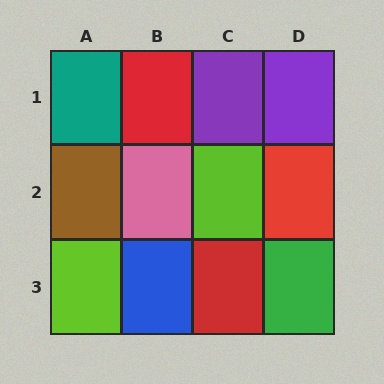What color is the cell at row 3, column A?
Lime.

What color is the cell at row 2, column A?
Brown.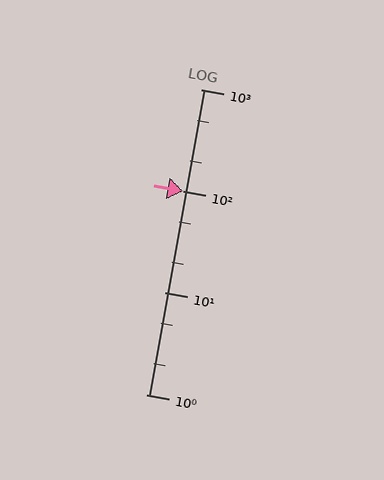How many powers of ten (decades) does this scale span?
The scale spans 3 decades, from 1 to 1000.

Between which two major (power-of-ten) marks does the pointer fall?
The pointer is between 10 and 100.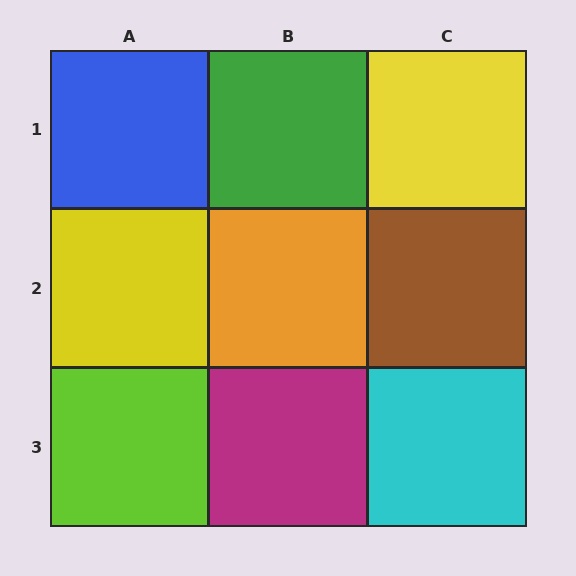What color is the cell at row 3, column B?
Magenta.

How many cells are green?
1 cell is green.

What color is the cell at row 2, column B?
Orange.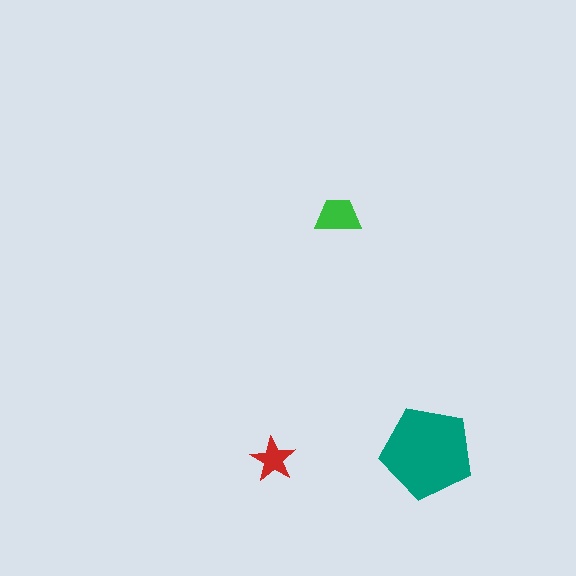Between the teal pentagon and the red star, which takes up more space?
The teal pentagon.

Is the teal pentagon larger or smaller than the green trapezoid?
Larger.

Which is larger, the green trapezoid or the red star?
The green trapezoid.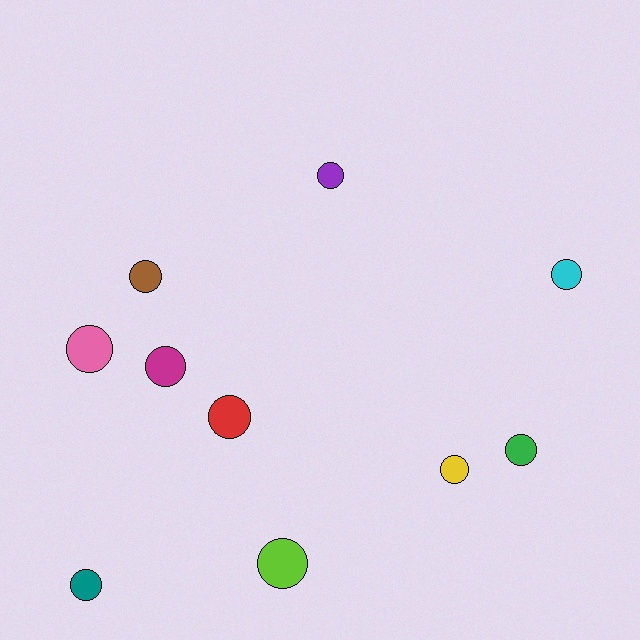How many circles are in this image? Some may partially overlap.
There are 10 circles.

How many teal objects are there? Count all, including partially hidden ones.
There is 1 teal object.